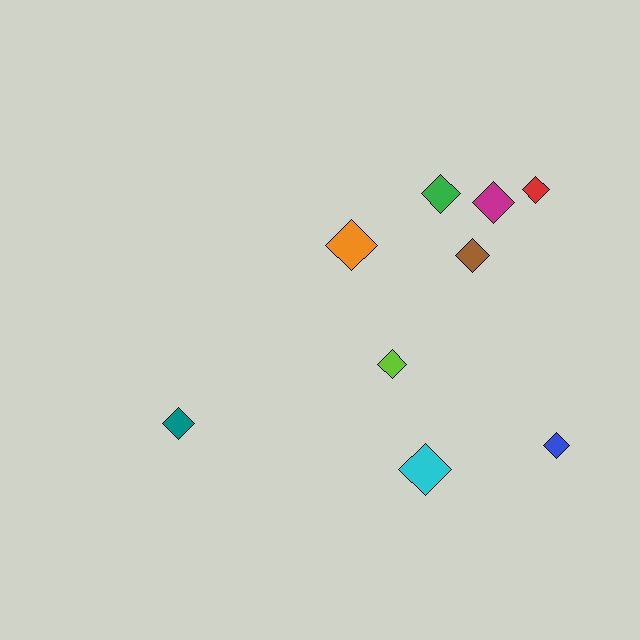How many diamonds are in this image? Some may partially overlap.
There are 9 diamonds.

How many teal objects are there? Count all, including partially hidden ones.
There is 1 teal object.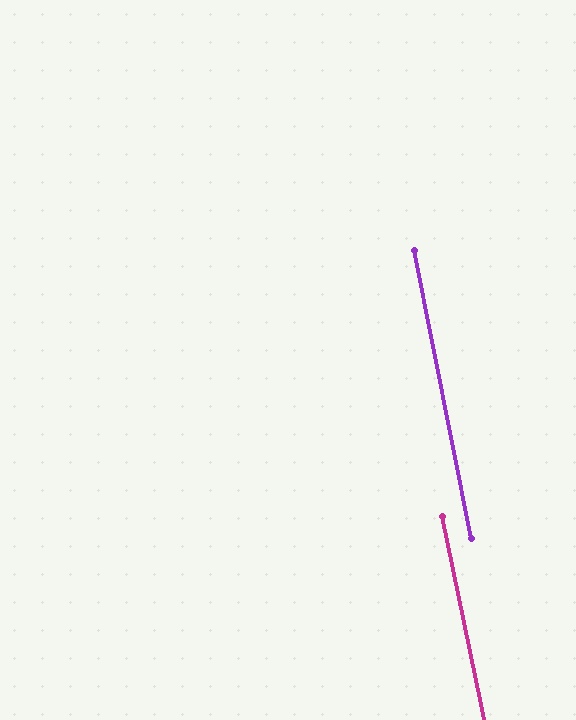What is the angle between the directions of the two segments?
Approximately 1 degree.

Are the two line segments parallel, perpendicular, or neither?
Parallel — their directions differ by only 0.7°.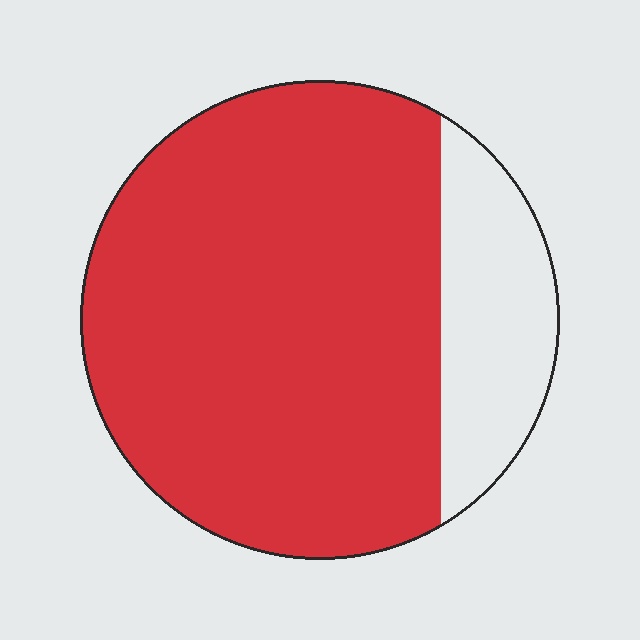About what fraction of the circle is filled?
About four fifths (4/5).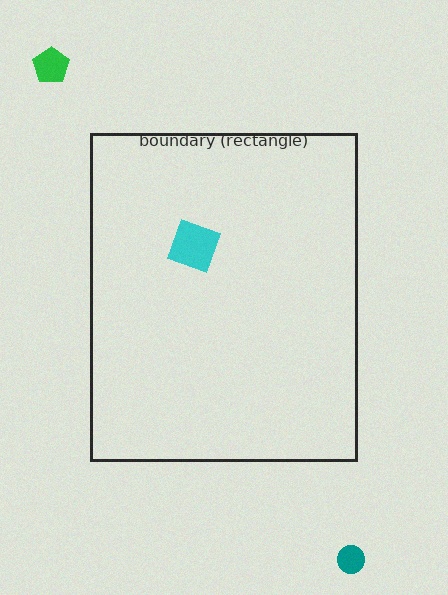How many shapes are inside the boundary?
1 inside, 2 outside.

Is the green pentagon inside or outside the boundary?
Outside.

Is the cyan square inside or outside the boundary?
Inside.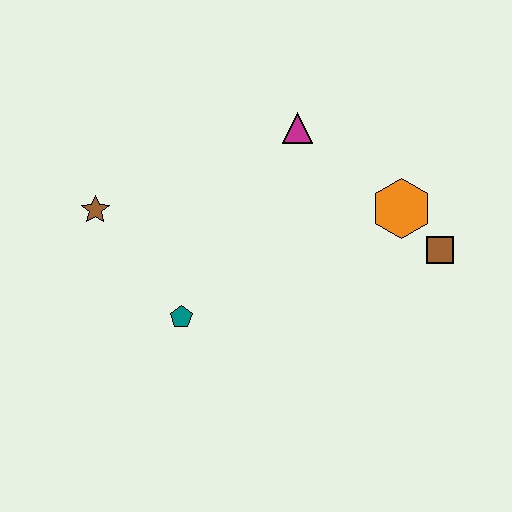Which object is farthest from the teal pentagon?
The brown square is farthest from the teal pentagon.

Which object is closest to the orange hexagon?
The brown square is closest to the orange hexagon.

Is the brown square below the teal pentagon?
No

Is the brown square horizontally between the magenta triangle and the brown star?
No